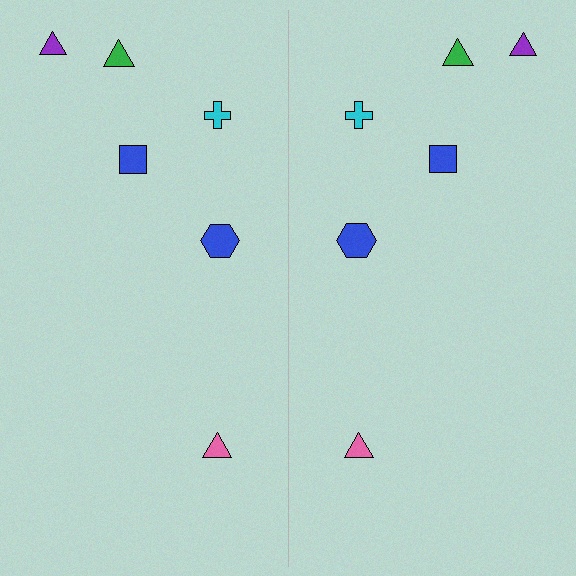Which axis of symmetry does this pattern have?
The pattern has a vertical axis of symmetry running through the center of the image.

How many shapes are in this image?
There are 12 shapes in this image.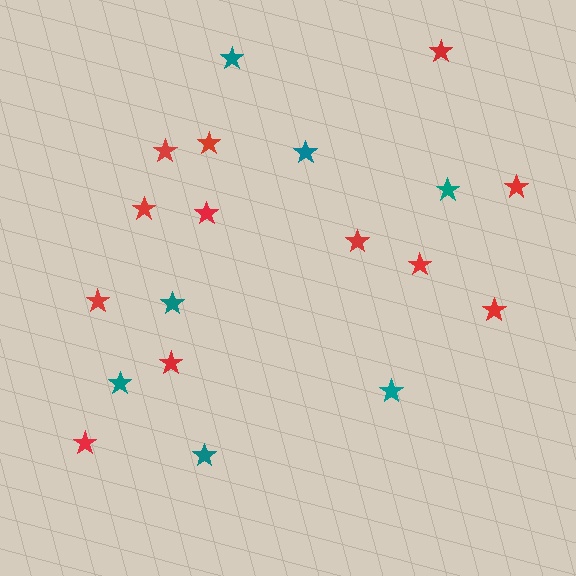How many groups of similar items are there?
There are 2 groups: one group of teal stars (7) and one group of red stars (12).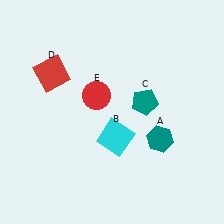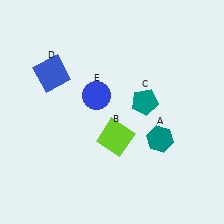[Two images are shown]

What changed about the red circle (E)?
In Image 1, E is red. In Image 2, it changed to blue.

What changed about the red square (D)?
In Image 1, D is red. In Image 2, it changed to blue.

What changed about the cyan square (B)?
In Image 1, B is cyan. In Image 2, it changed to lime.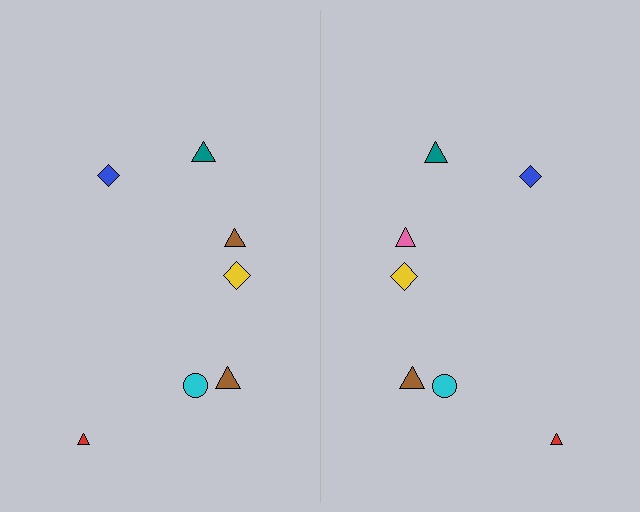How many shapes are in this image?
There are 14 shapes in this image.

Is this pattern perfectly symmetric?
No, the pattern is not perfectly symmetric. The pink triangle on the right side breaks the symmetry — its mirror counterpart is brown.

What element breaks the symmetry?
The pink triangle on the right side breaks the symmetry — its mirror counterpart is brown.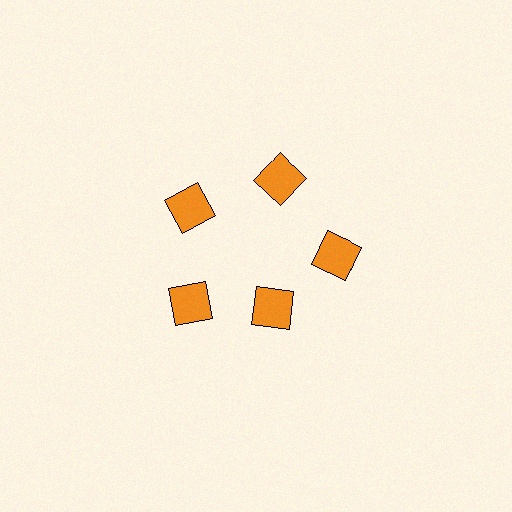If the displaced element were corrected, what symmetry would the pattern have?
It would have 5-fold rotational symmetry — the pattern would map onto itself every 72 degrees.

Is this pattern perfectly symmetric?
No. The 5 orange squares are arranged in a ring, but one element near the 5 o'clock position is pulled inward toward the center, breaking the 5-fold rotational symmetry.